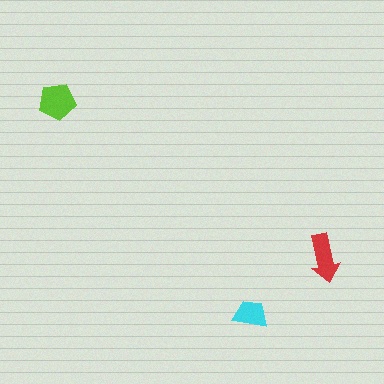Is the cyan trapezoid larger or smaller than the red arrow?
Smaller.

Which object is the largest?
The lime pentagon.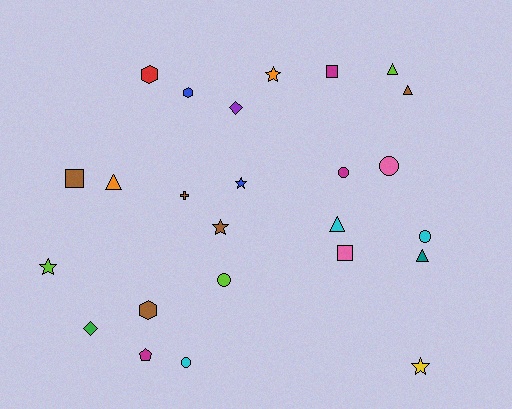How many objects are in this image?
There are 25 objects.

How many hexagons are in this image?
There are 3 hexagons.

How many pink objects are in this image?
There are 2 pink objects.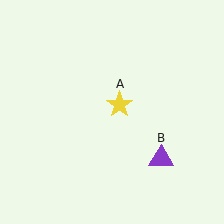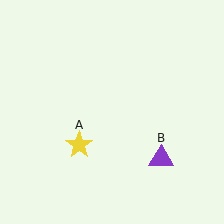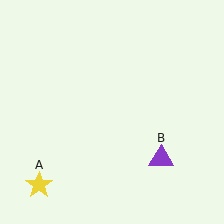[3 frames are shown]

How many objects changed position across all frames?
1 object changed position: yellow star (object A).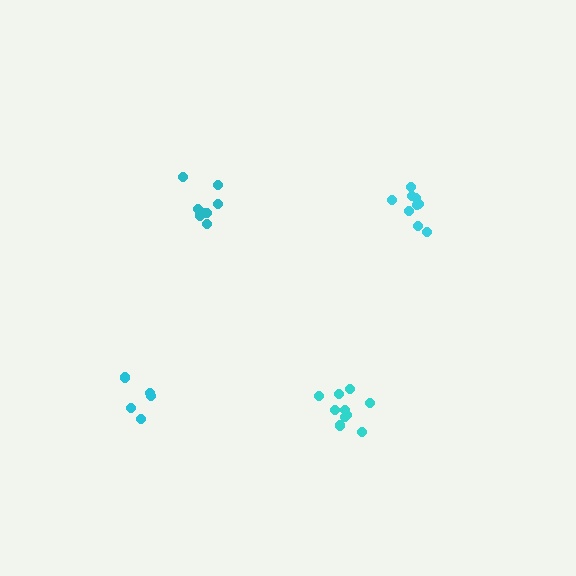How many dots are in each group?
Group 1: 5 dots, Group 2: 8 dots, Group 3: 10 dots, Group 4: 9 dots (32 total).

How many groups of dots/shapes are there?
There are 4 groups.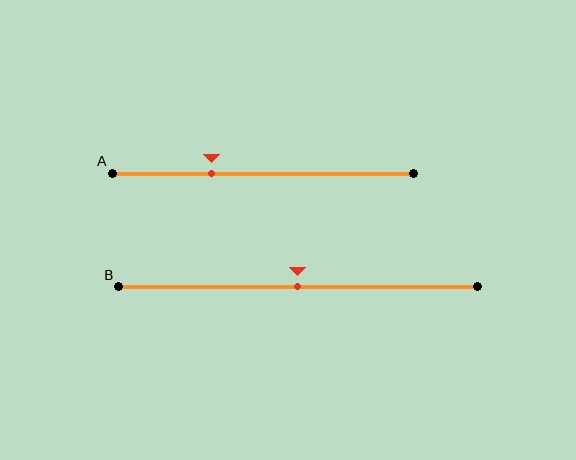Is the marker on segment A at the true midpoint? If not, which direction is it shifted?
No, the marker on segment A is shifted to the left by about 17% of the segment length.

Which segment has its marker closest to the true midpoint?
Segment B has its marker closest to the true midpoint.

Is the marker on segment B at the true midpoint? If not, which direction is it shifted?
Yes, the marker on segment B is at the true midpoint.